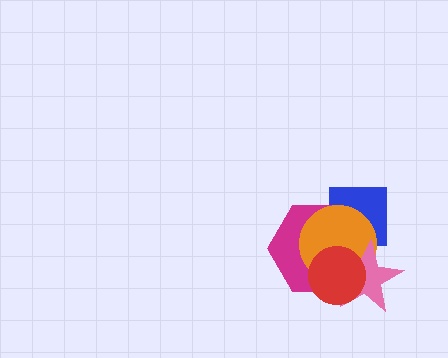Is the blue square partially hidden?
Yes, it is partially covered by another shape.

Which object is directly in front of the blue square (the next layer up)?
The magenta hexagon is directly in front of the blue square.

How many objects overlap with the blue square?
2 objects overlap with the blue square.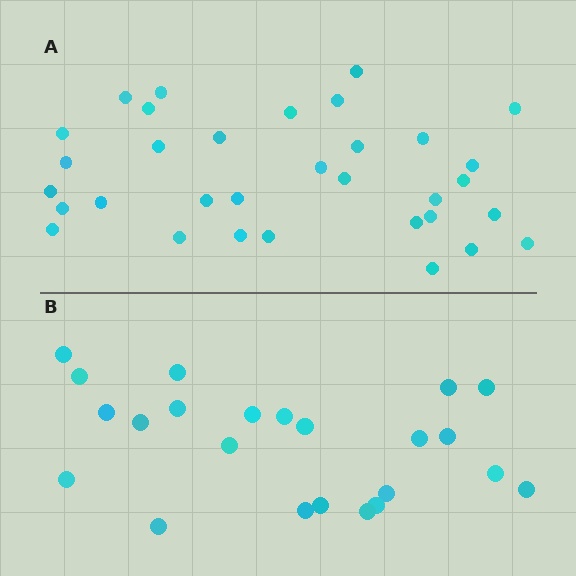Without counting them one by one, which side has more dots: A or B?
Region A (the top region) has more dots.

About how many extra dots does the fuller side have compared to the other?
Region A has roughly 10 or so more dots than region B.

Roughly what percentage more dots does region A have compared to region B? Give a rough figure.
About 45% more.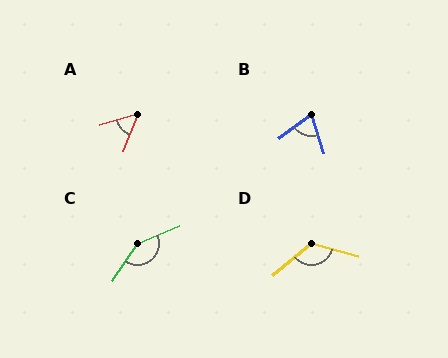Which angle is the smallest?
A, at approximately 52 degrees.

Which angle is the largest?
C, at approximately 147 degrees.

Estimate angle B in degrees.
Approximately 72 degrees.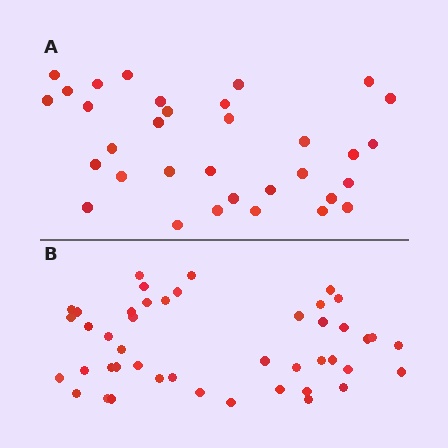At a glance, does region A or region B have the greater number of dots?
Region B (the bottom region) has more dots.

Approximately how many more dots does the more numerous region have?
Region B has roughly 12 or so more dots than region A.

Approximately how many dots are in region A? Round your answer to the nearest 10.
About 30 dots. (The exact count is 33, which rounds to 30.)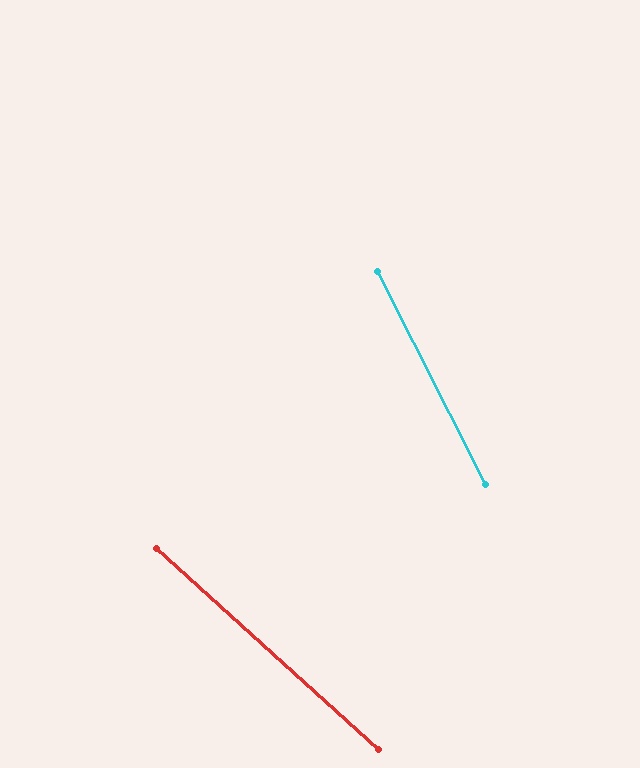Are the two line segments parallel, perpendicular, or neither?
Neither parallel nor perpendicular — they differ by about 21°.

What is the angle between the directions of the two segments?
Approximately 21 degrees.